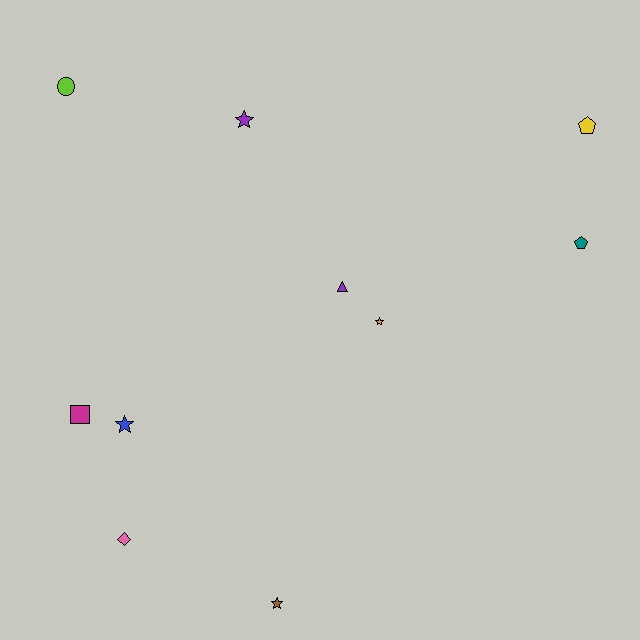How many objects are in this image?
There are 10 objects.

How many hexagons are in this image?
There are no hexagons.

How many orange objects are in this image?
There is 1 orange object.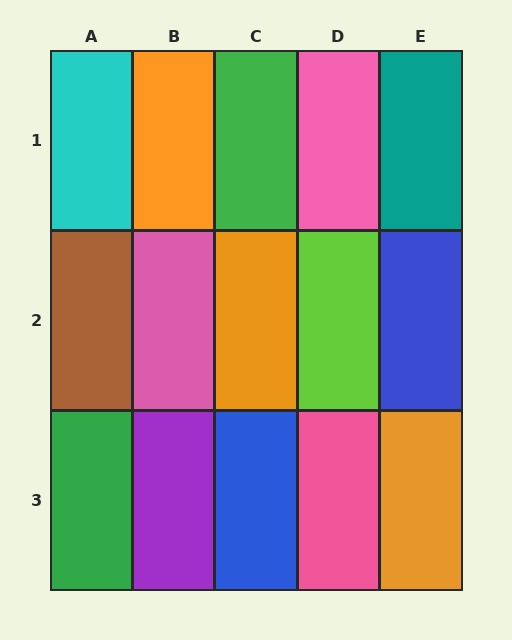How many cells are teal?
1 cell is teal.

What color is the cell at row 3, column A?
Green.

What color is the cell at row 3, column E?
Orange.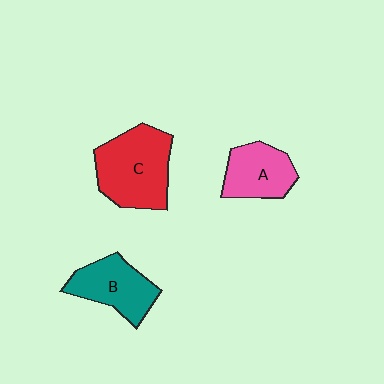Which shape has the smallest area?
Shape A (pink).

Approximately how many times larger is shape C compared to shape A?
Approximately 1.5 times.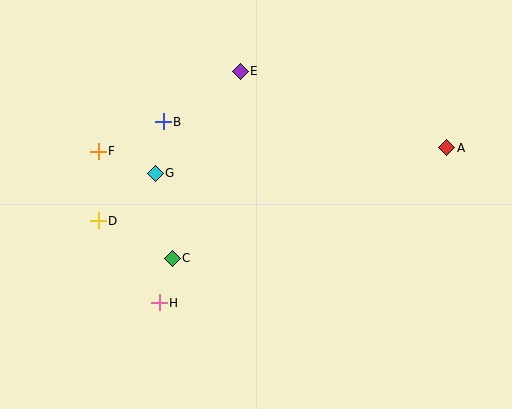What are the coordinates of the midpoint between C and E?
The midpoint between C and E is at (206, 165).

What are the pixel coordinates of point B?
Point B is at (163, 122).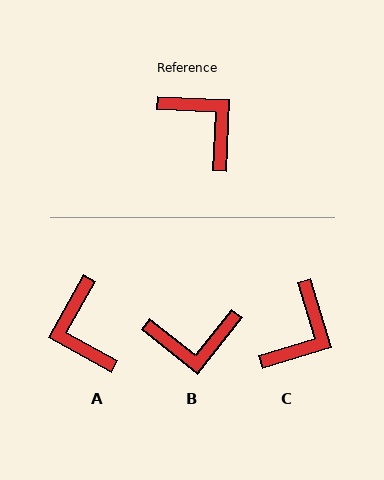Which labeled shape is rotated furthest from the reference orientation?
A, about 153 degrees away.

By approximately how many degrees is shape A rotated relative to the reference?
Approximately 153 degrees counter-clockwise.